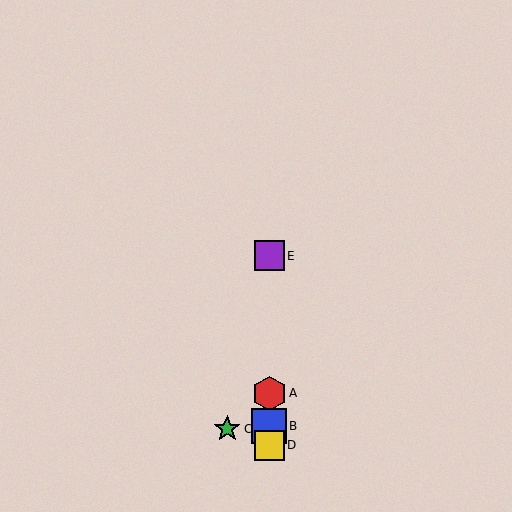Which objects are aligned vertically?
Objects A, B, D, E are aligned vertically.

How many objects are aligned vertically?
4 objects (A, B, D, E) are aligned vertically.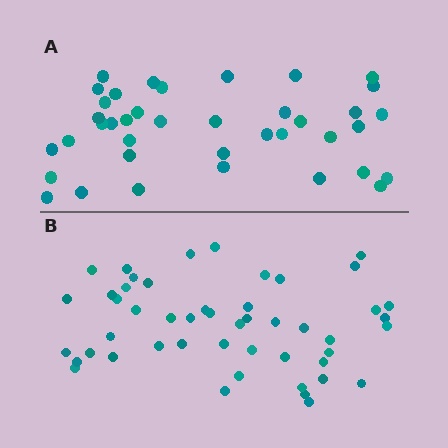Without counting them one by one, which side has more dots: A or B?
Region B (the bottom region) has more dots.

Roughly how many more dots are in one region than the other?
Region B has roughly 10 or so more dots than region A.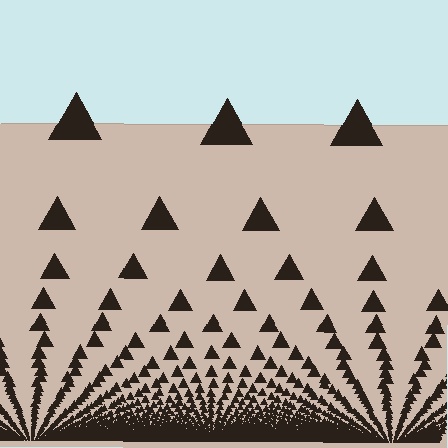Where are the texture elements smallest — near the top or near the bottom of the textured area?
Near the bottom.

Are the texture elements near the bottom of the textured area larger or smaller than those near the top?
Smaller. The gradient is inverted — elements near the bottom are smaller and denser.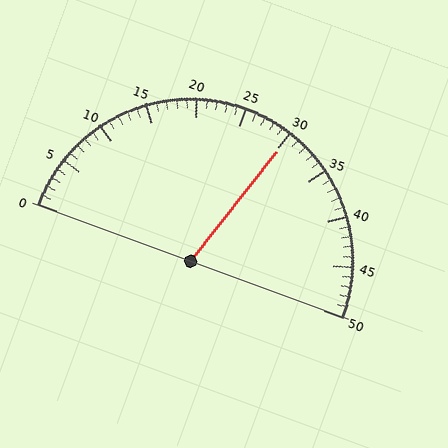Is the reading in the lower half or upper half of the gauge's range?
The reading is in the upper half of the range (0 to 50).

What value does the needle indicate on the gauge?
The needle indicates approximately 30.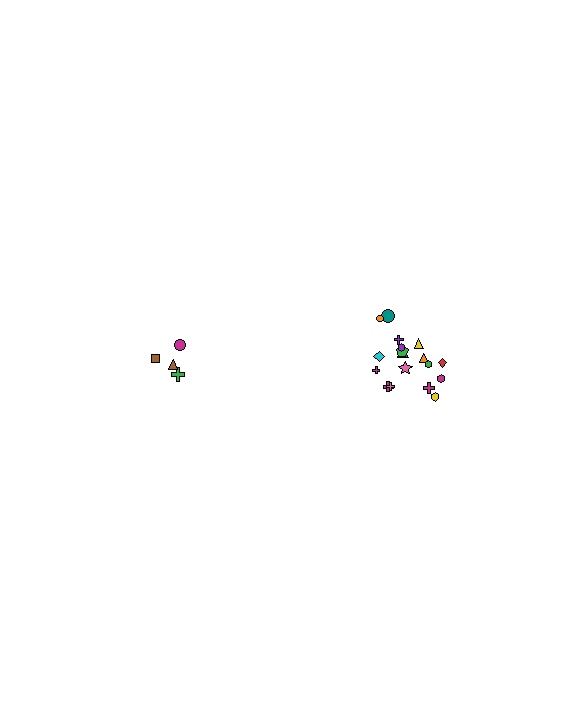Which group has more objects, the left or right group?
The right group.